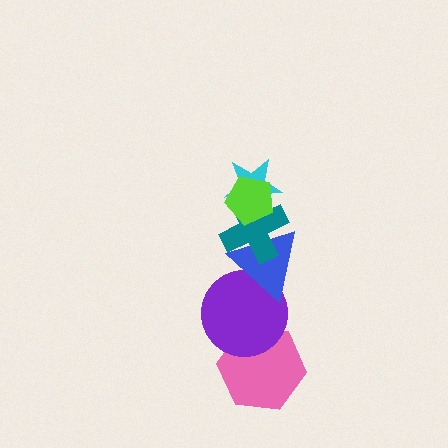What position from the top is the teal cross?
The teal cross is 3rd from the top.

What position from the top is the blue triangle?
The blue triangle is 4th from the top.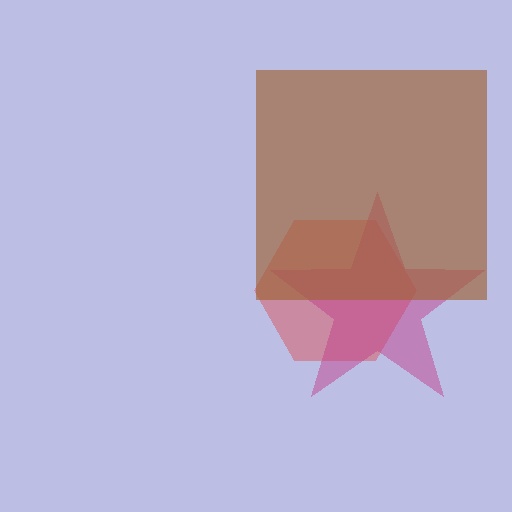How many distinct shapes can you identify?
There are 3 distinct shapes: a red hexagon, a magenta star, a brown square.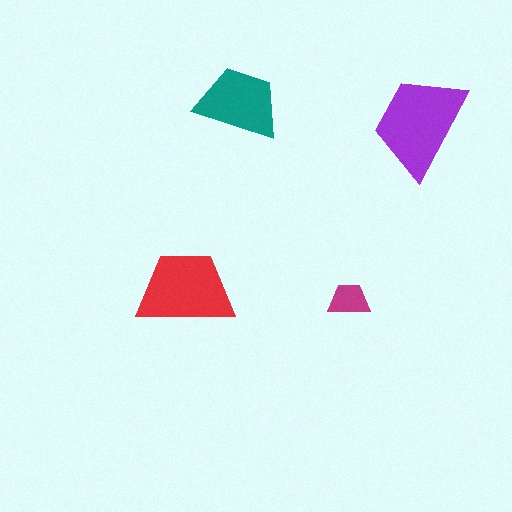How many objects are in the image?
There are 4 objects in the image.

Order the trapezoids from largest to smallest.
the purple one, the red one, the teal one, the magenta one.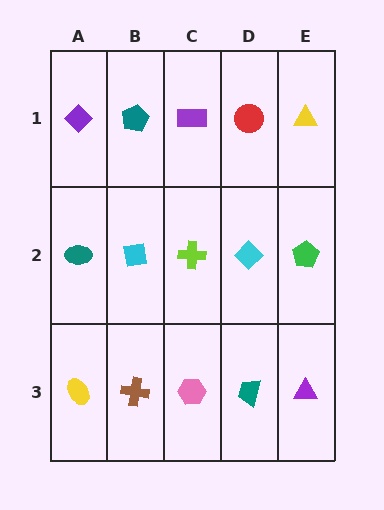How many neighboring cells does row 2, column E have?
3.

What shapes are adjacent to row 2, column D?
A red circle (row 1, column D), a teal trapezoid (row 3, column D), a lime cross (row 2, column C), a green pentagon (row 2, column E).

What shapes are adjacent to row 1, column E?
A green pentagon (row 2, column E), a red circle (row 1, column D).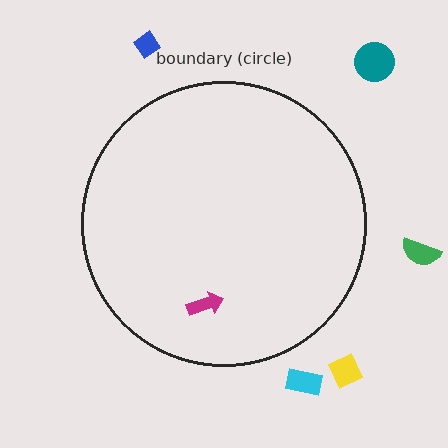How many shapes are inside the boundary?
1 inside, 5 outside.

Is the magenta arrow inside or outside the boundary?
Inside.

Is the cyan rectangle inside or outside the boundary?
Outside.